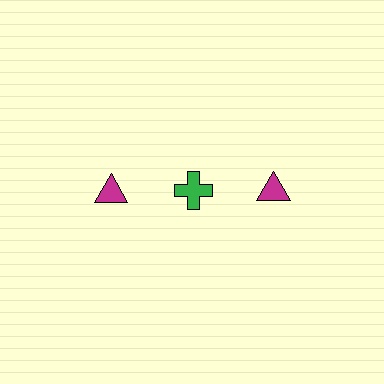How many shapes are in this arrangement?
There are 3 shapes arranged in a grid pattern.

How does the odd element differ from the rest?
It differs in both color (green instead of magenta) and shape (cross instead of triangle).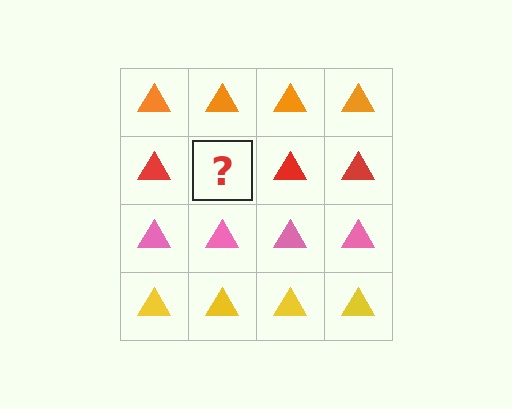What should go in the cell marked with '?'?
The missing cell should contain a red triangle.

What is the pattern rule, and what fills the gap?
The rule is that each row has a consistent color. The gap should be filled with a red triangle.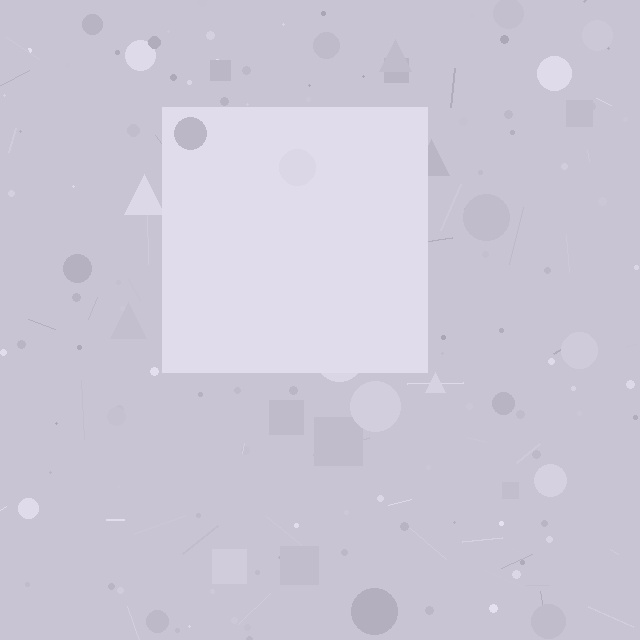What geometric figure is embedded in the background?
A square is embedded in the background.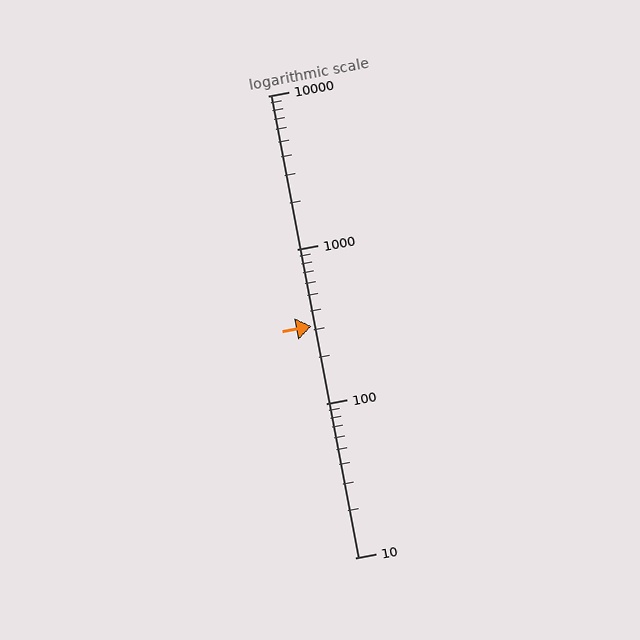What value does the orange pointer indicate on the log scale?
The pointer indicates approximately 320.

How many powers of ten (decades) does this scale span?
The scale spans 3 decades, from 10 to 10000.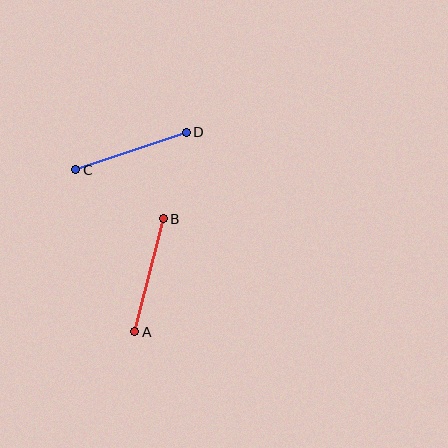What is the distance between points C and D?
The distance is approximately 117 pixels.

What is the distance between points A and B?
The distance is approximately 116 pixels.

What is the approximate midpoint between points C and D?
The midpoint is at approximately (131, 151) pixels.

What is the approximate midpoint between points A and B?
The midpoint is at approximately (149, 275) pixels.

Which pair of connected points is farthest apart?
Points C and D are farthest apart.